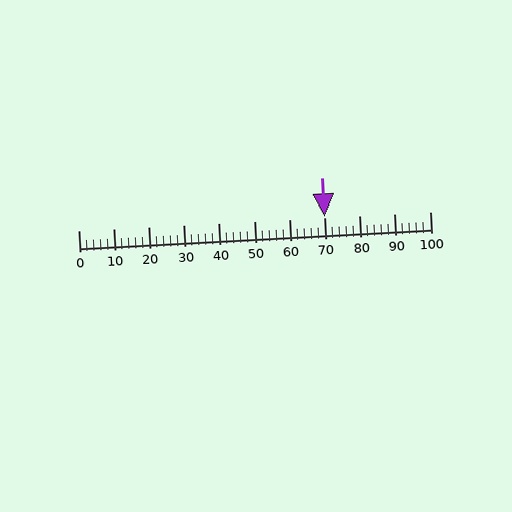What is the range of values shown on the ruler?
The ruler shows values from 0 to 100.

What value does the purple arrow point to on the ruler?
The purple arrow points to approximately 70.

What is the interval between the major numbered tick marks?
The major tick marks are spaced 10 units apart.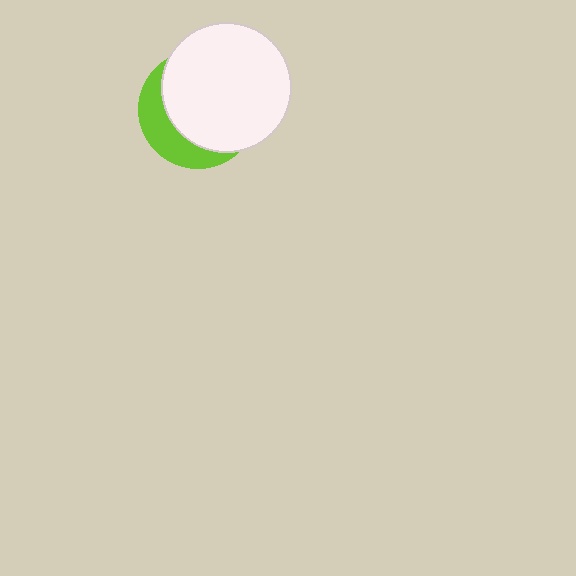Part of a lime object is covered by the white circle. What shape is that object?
It is a circle.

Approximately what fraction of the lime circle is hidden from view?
Roughly 70% of the lime circle is hidden behind the white circle.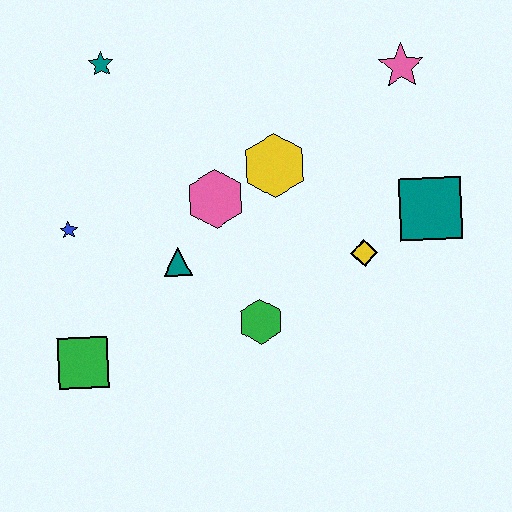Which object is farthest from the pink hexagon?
The pink star is farthest from the pink hexagon.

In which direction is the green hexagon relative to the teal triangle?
The green hexagon is to the right of the teal triangle.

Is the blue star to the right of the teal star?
No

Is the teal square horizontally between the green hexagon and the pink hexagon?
No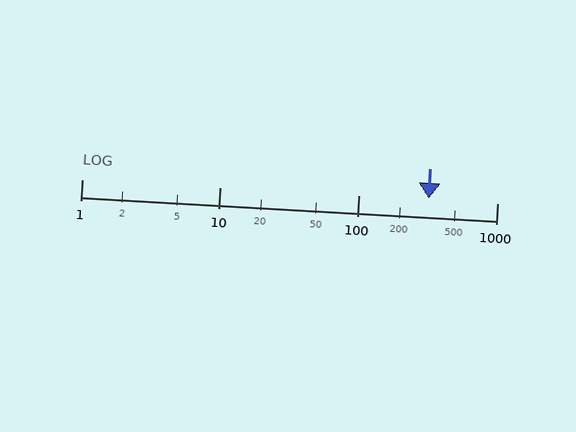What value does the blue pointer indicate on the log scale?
The pointer indicates approximately 320.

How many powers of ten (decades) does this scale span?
The scale spans 3 decades, from 1 to 1000.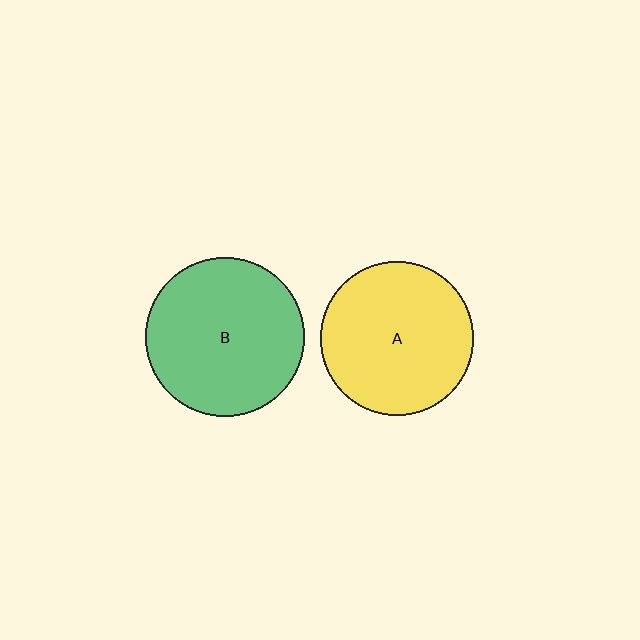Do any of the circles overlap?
No, none of the circles overlap.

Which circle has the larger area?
Circle B (green).